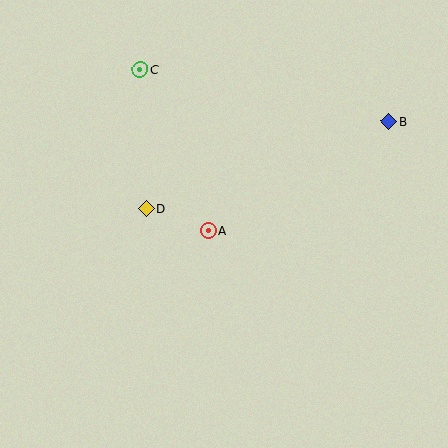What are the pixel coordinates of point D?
Point D is at (146, 209).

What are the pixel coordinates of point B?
Point B is at (388, 122).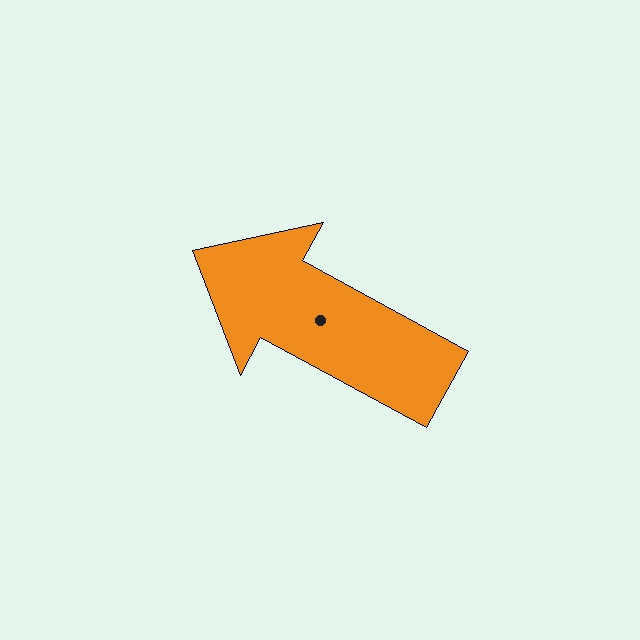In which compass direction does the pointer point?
Northwest.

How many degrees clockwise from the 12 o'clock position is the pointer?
Approximately 299 degrees.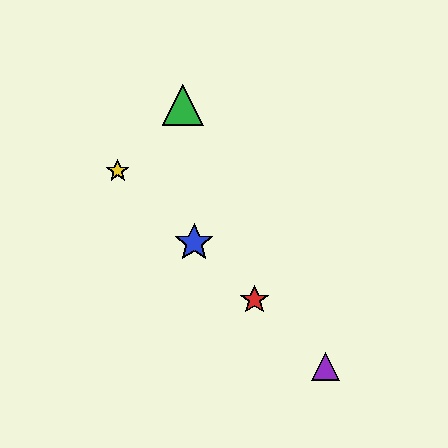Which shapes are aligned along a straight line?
The red star, the blue star, the yellow star, the purple triangle are aligned along a straight line.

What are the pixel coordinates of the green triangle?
The green triangle is at (183, 105).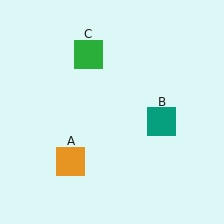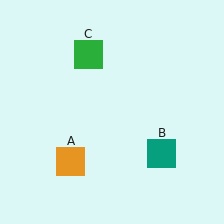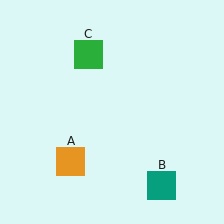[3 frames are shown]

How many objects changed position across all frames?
1 object changed position: teal square (object B).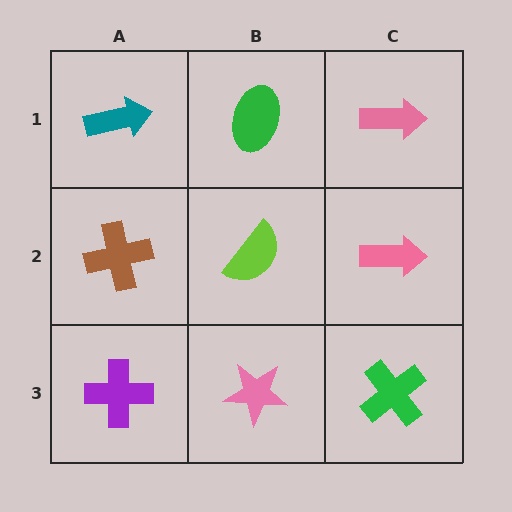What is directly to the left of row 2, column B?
A brown cross.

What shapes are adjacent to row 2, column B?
A green ellipse (row 1, column B), a pink star (row 3, column B), a brown cross (row 2, column A), a pink arrow (row 2, column C).